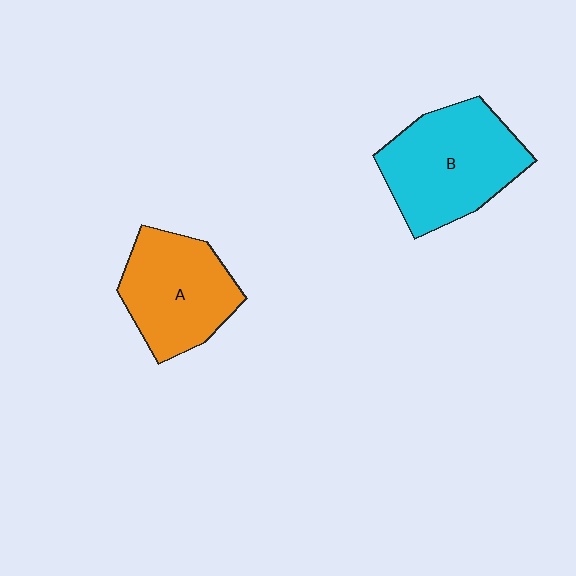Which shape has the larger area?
Shape B (cyan).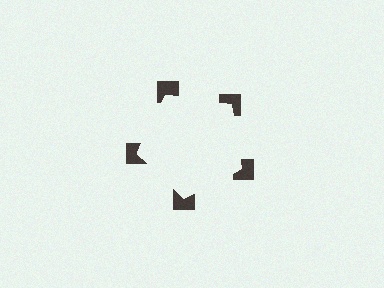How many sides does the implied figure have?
5 sides.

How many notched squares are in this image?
There are 5 — one at each vertex of the illusory pentagon.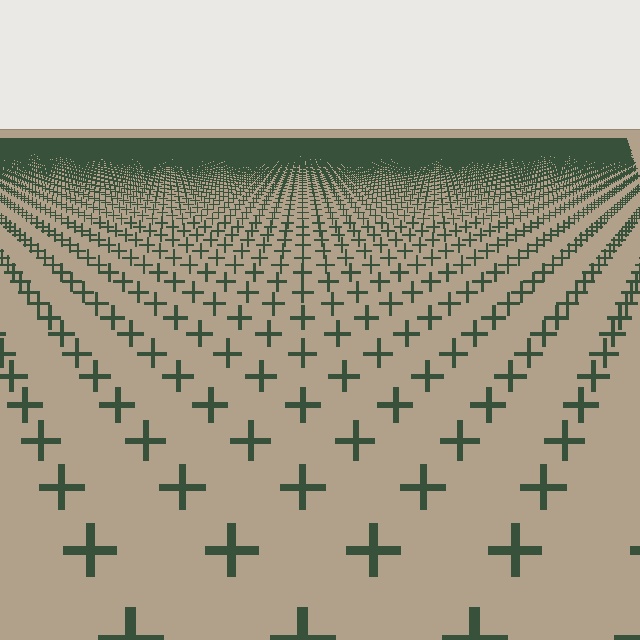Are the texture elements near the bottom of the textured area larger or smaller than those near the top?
Larger. Near the bottom, elements are closer to the viewer and appear at a bigger on-screen size.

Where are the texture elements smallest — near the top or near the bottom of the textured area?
Near the top.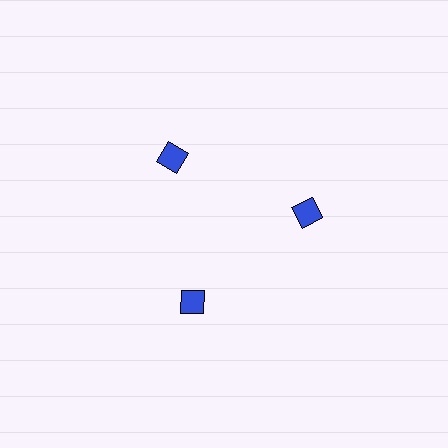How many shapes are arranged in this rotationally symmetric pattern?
There are 3 shapes, arranged in 3 groups of 1.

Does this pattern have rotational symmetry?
Yes, this pattern has 3-fold rotational symmetry. It looks the same after rotating 120 degrees around the center.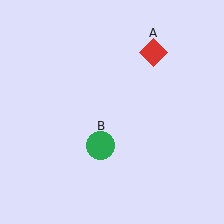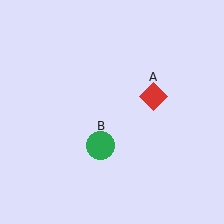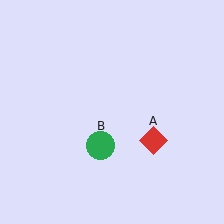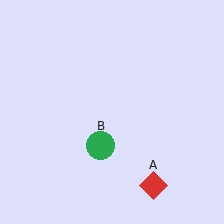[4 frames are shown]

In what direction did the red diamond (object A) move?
The red diamond (object A) moved down.